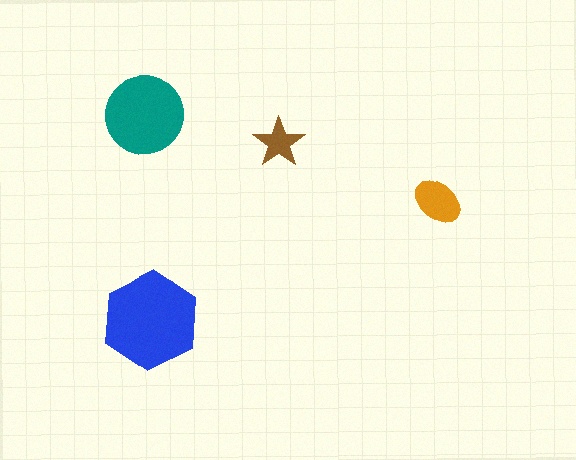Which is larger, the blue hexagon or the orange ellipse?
The blue hexagon.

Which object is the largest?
The blue hexagon.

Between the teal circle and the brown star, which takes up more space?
The teal circle.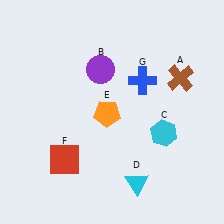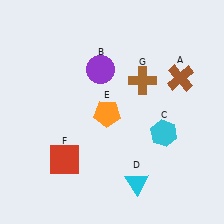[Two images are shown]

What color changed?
The cross (G) changed from blue in Image 1 to brown in Image 2.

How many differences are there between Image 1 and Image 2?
There is 1 difference between the two images.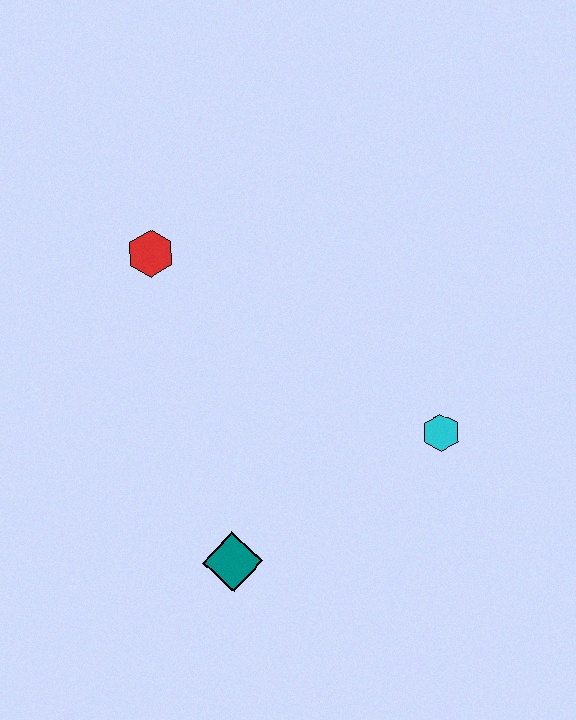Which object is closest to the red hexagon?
The teal diamond is closest to the red hexagon.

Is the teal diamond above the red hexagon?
No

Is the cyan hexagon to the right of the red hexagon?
Yes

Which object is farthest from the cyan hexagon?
The red hexagon is farthest from the cyan hexagon.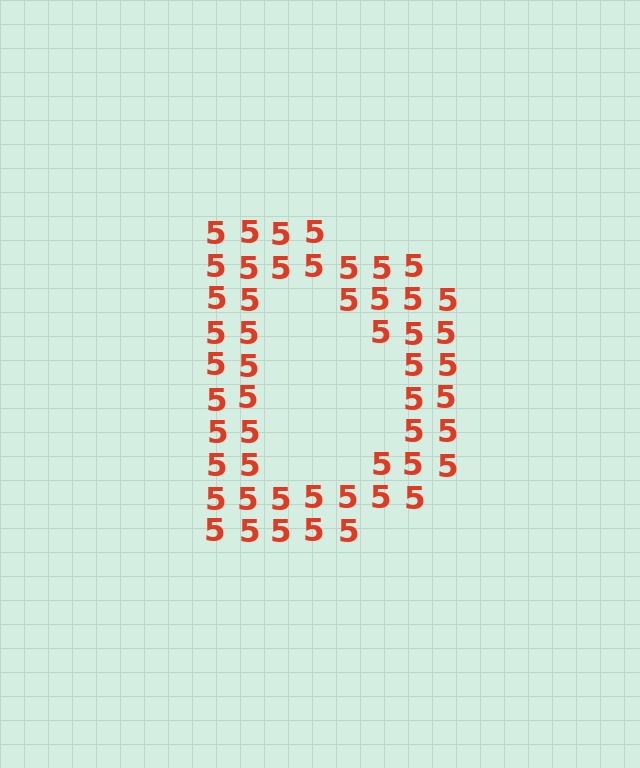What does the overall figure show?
The overall figure shows the letter D.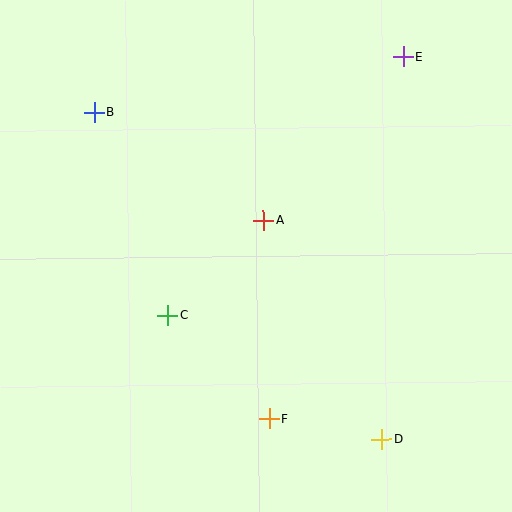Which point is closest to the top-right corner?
Point E is closest to the top-right corner.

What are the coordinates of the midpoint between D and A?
The midpoint between D and A is at (323, 330).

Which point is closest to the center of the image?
Point A at (263, 220) is closest to the center.